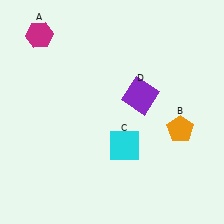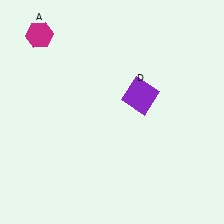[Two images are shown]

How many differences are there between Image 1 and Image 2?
There are 2 differences between the two images.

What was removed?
The orange pentagon (B), the cyan square (C) were removed in Image 2.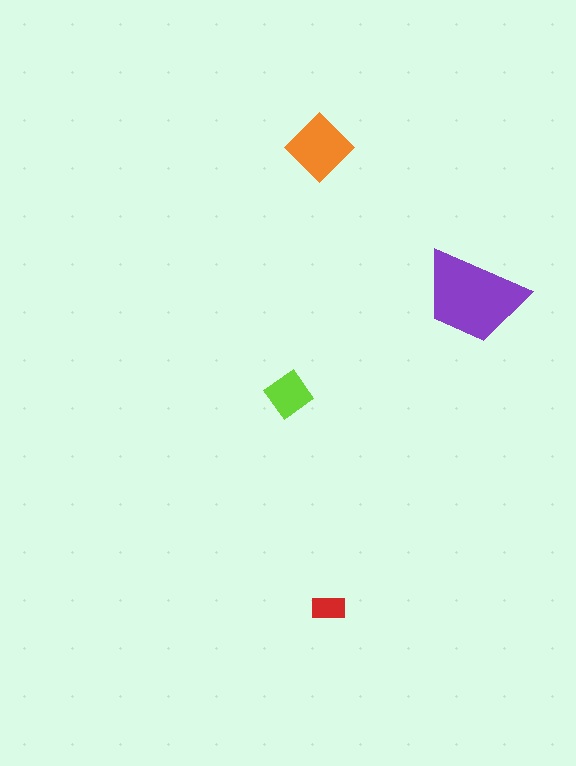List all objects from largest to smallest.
The purple trapezoid, the orange diamond, the lime diamond, the red rectangle.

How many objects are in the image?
There are 4 objects in the image.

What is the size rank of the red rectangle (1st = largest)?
4th.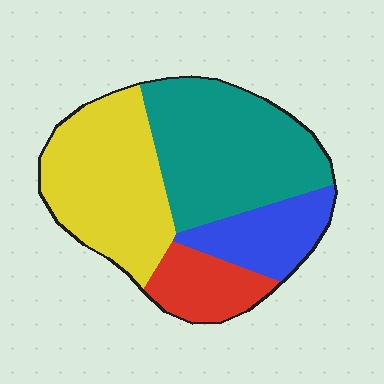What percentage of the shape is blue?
Blue covers 15% of the shape.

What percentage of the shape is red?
Red takes up less than a sixth of the shape.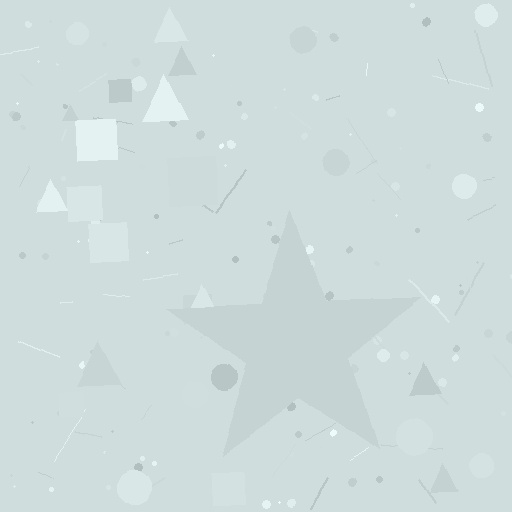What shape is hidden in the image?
A star is hidden in the image.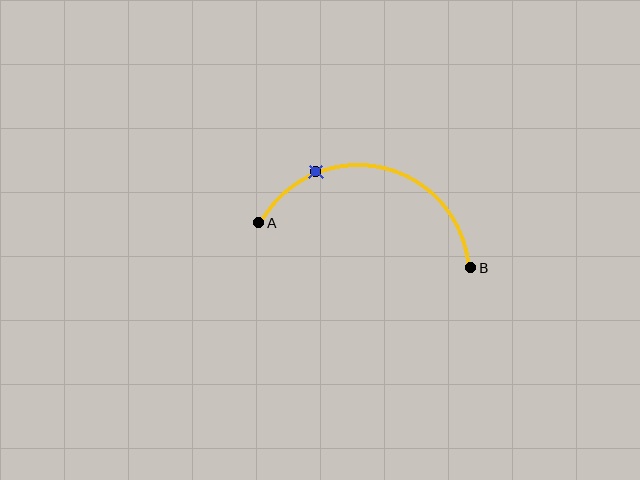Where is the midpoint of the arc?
The arc midpoint is the point on the curve farthest from the straight line joining A and B. It sits above that line.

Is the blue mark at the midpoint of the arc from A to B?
No. The blue mark lies on the arc but is closer to endpoint A. The arc midpoint would be at the point on the curve equidistant along the arc from both A and B.